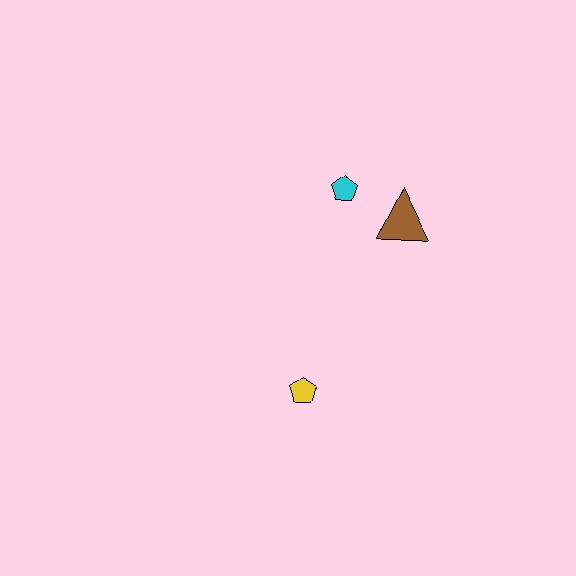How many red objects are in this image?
There are no red objects.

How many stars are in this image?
There are no stars.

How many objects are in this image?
There are 3 objects.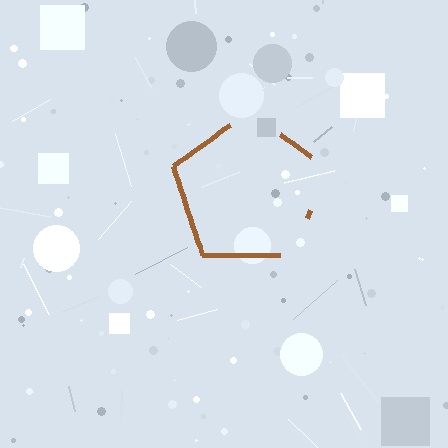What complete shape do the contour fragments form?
The contour fragments form a pentagon.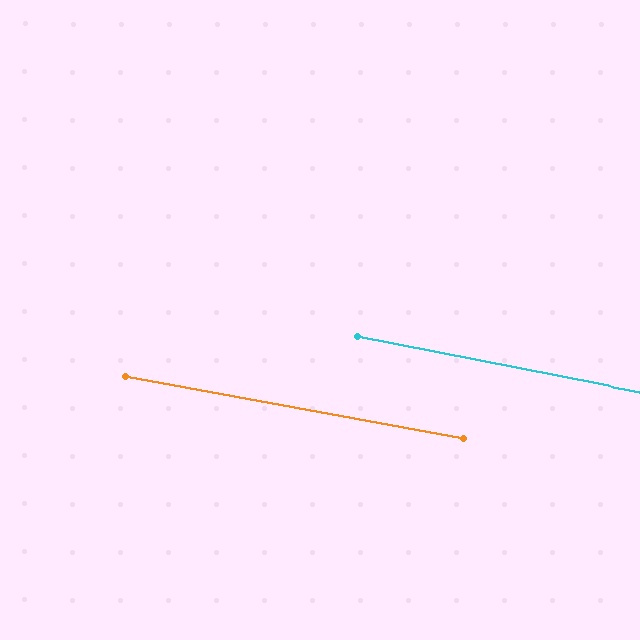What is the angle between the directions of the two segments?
Approximately 1 degree.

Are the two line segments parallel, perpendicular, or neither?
Parallel — their directions differ by only 0.7°.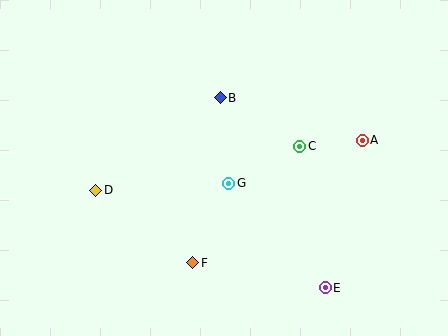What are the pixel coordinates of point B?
Point B is at (220, 98).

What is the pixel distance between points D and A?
The distance between D and A is 272 pixels.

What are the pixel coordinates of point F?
Point F is at (193, 263).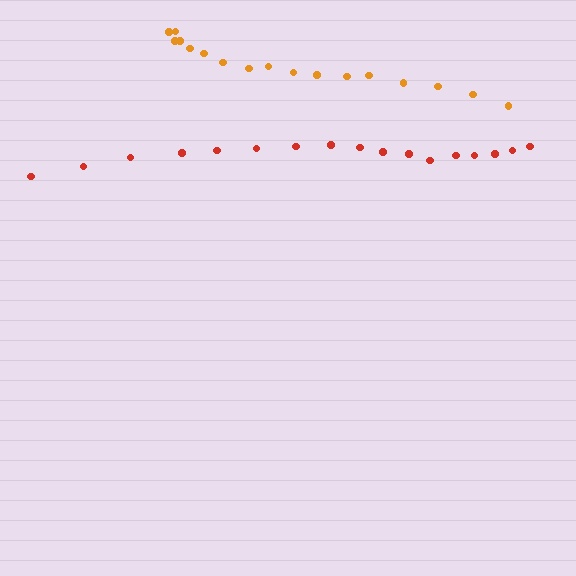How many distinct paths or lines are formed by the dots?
There are 2 distinct paths.